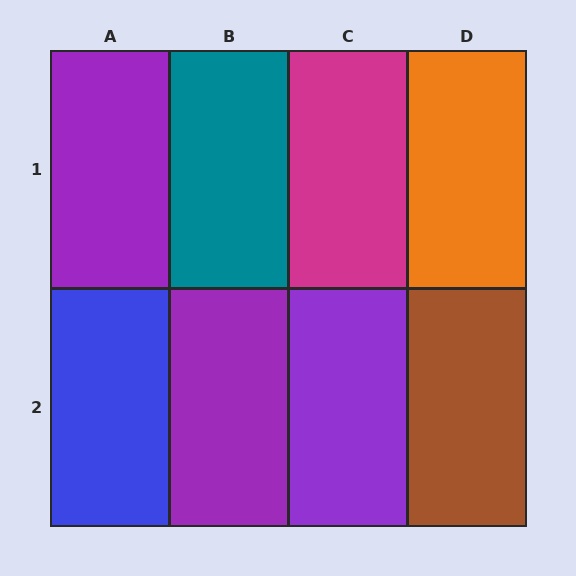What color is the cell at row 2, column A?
Blue.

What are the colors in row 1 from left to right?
Purple, teal, magenta, orange.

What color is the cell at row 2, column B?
Purple.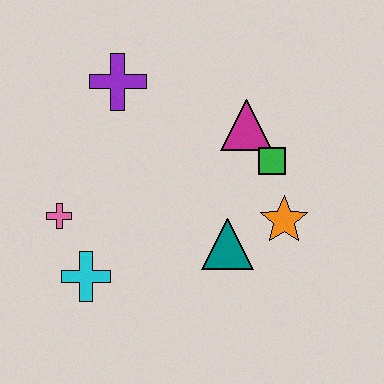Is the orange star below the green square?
Yes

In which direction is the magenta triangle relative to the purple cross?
The magenta triangle is to the right of the purple cross.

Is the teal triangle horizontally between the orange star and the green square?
No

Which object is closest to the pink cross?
The cyan cross is closest to the pink cross.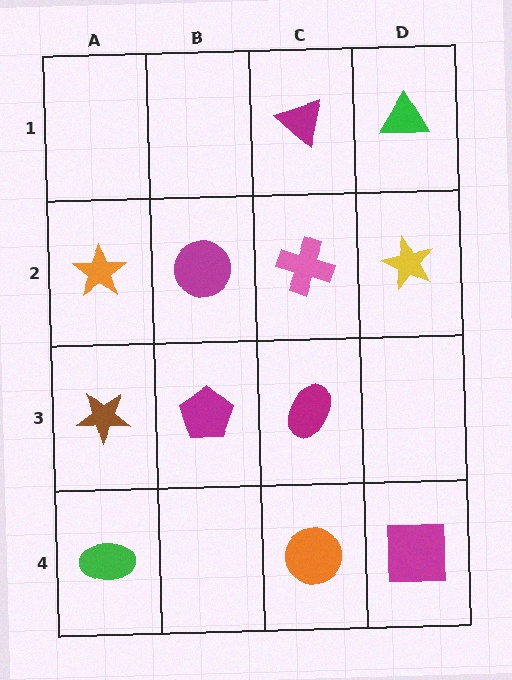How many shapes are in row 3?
3 shapes.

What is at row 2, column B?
A magenta circle.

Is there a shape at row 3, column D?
No, that cell is empty.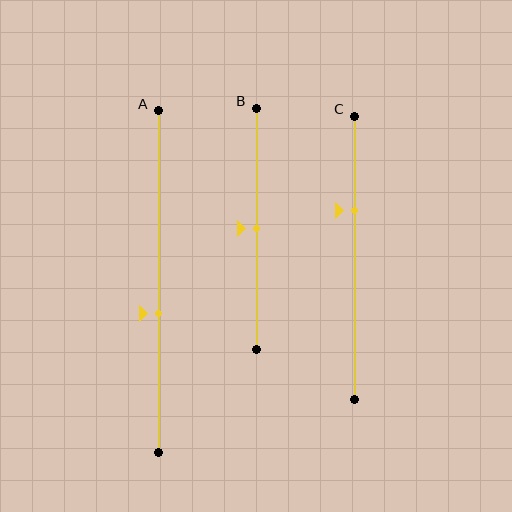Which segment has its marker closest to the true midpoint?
Segment B has its marker closest to the true midpoint.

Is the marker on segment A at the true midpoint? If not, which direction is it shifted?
No, the marker on segment A is shifted downward by about 9% of the segment length.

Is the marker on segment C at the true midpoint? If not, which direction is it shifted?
No, the marker on segment C is shifted upward by about 17% of the segment length.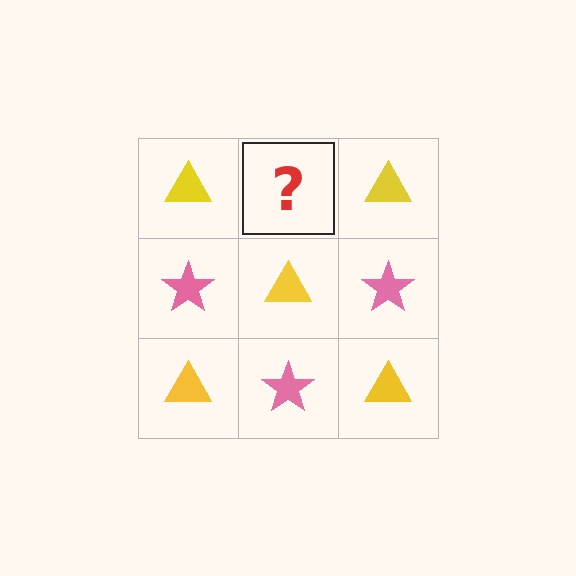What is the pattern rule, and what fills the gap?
The rule is that it alternates yellow triangle and pink star in a checkerboard pattern. The gap should be filled with a pink star.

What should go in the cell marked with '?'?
The missing cell should contain a pink star.